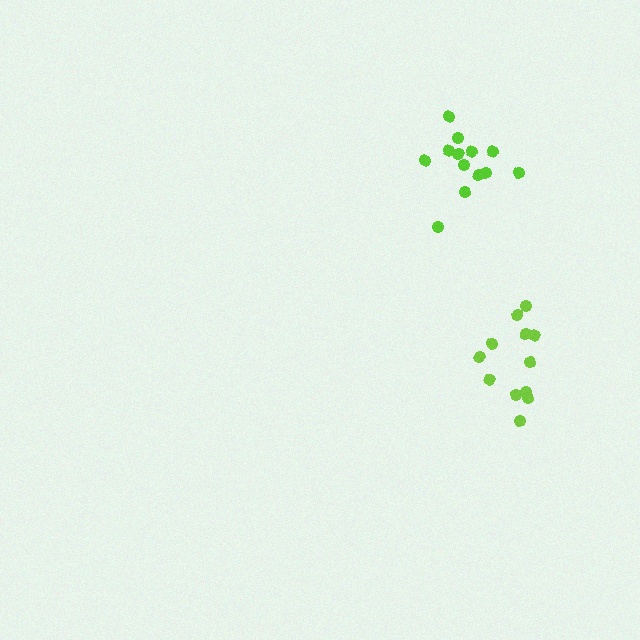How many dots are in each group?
Group 1: 13 dots, Group 2: 12 dots (25 total).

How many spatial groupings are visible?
There are 2 spatial groupings.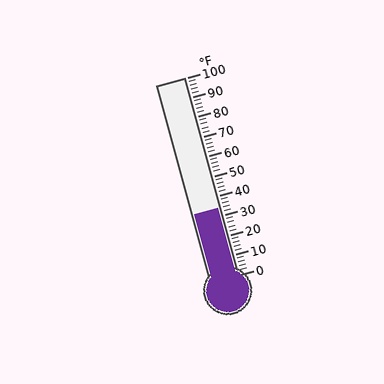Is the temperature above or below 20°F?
The temperature is above 20°F.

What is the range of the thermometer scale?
The thermometer scale ranges from 0°F to 100°F.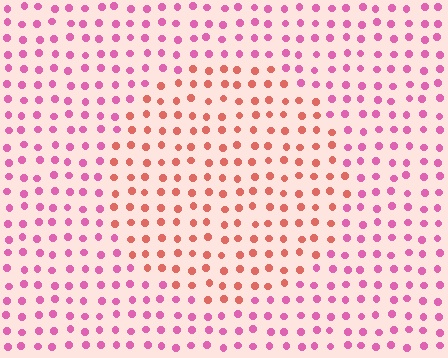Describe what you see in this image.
The image is filled with small pink elements in a uniform arrangement. A circle-shaped region is visible where the elements are tinted to a slightly different hue, forming a subtle color boundary.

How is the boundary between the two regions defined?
The boundary is defined purely by a slight shift in hue (about 42 degrees). Spacing, size, and orientation are identical on both sides.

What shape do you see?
I see a circle.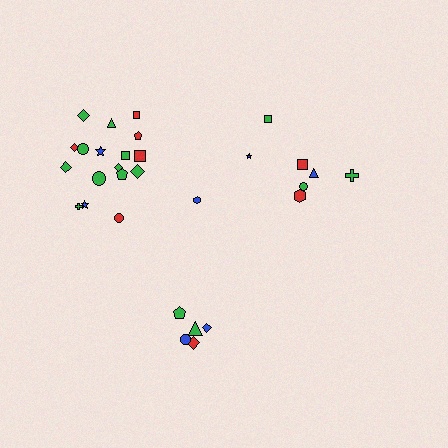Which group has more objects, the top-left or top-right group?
The top-left group.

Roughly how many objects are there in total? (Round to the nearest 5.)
Roughly 30 objects in total.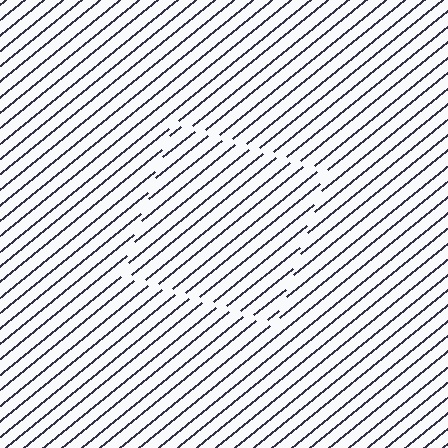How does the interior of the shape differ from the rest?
The interior of the shape contains the same grating, shifted by half a period — the contour is defined by the phase discontinuity where line-ends from the inner and outer gratings abut.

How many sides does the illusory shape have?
4 sides — the line-ends trace a square.